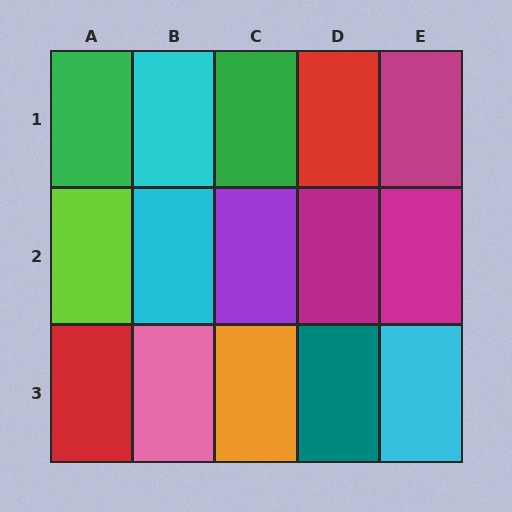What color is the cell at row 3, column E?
Cyan.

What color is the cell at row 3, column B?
Pink.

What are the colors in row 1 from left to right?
Green, cyan, green, red, magenta.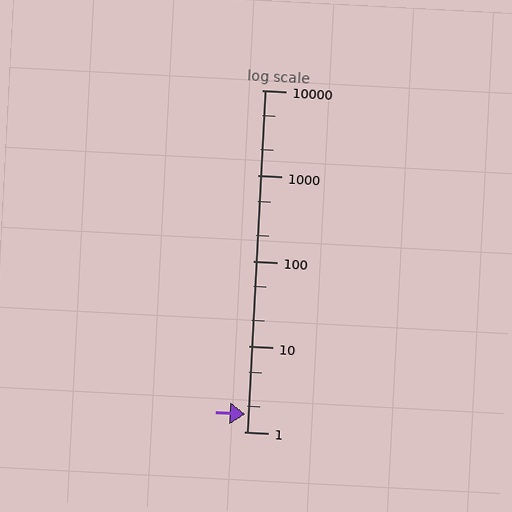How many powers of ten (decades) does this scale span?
The scale spans 4 decades, from 1 to 10000.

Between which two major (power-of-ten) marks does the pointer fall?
The pointer is between 1 and 10.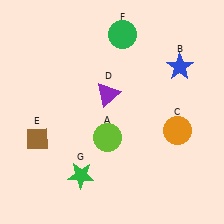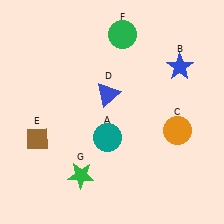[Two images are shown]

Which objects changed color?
A changed from lime to teal. D changed from purple to blue.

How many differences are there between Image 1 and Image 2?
There are 2 differences between the two images.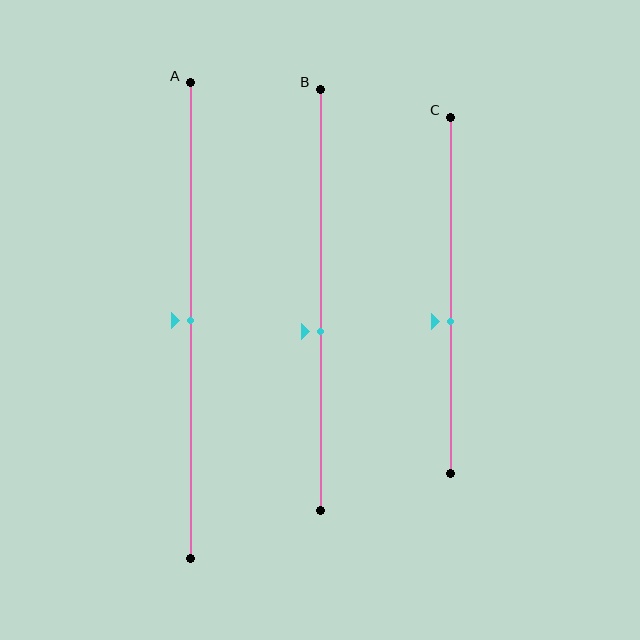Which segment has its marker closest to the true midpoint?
Segment A has its marker closest to the true midpoint.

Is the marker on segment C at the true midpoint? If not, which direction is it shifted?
No, the marker on segment C is shifted downward by about 7% of the segment length.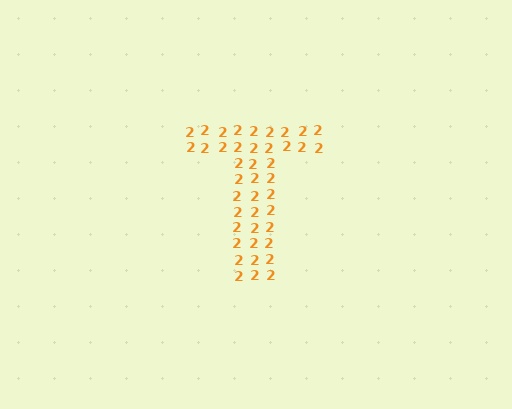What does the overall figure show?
The overall figure shows the letter T.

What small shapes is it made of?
It is made of small digit 2's.